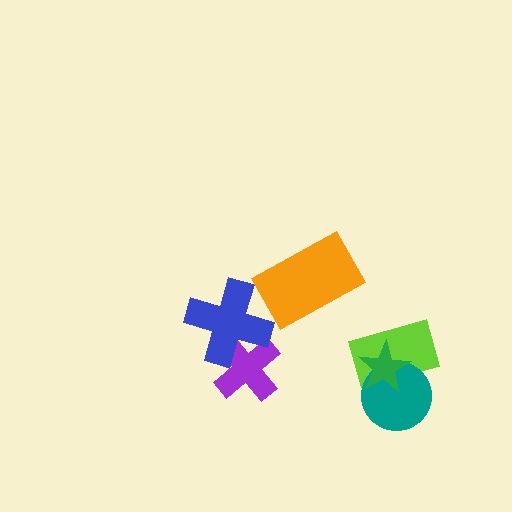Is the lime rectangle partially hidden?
Yes, it is partially covered by another shape.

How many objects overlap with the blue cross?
1 object overlaps with the blue cross.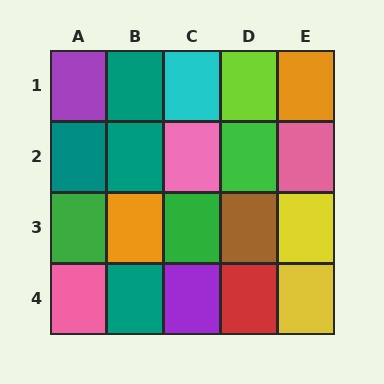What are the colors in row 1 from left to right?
Purple, teal, cyan, lime, orange.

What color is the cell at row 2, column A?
Teal.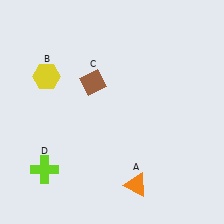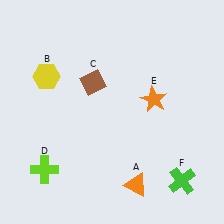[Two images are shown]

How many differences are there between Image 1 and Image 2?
There are 2 differences between the two images.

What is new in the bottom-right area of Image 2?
A green cross (F) was added in the bottom-right area of Image 2.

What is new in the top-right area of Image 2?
An orange star (E) was added in the top-right area of Image 2.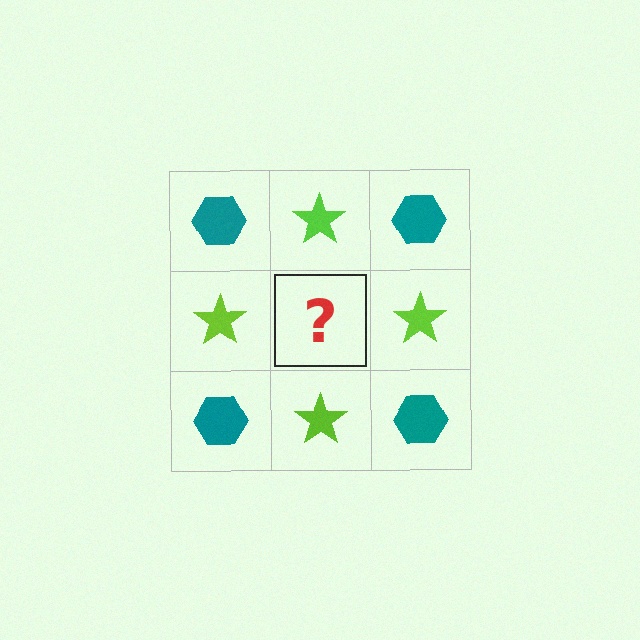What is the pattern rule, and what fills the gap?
The rule is that it alternates teal hexagon and lime star in a checkerboard pattern. The gap should be filled with a teal hexagon.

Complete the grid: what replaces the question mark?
The question mark should be replaced with a teal hexagon.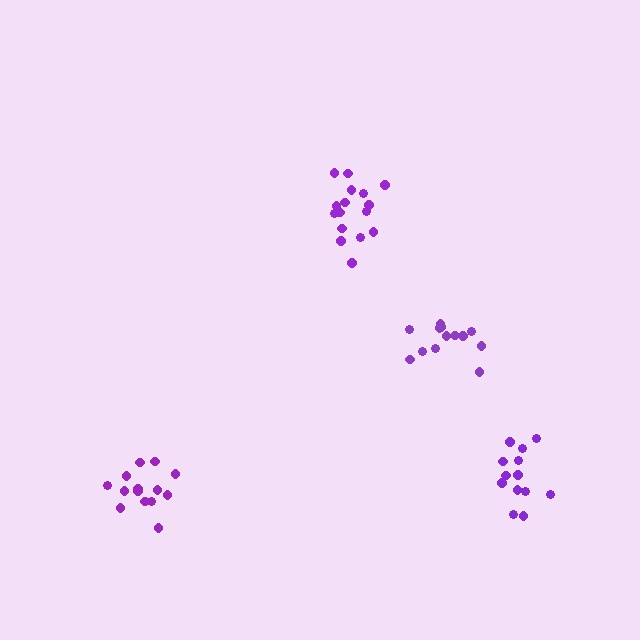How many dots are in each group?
Group 1: 16 dots, Group 2: 14 dots, Group 3: 13 dots, Group 4: 13 dots (56 total).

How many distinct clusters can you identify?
There are 4 distinct clusters.